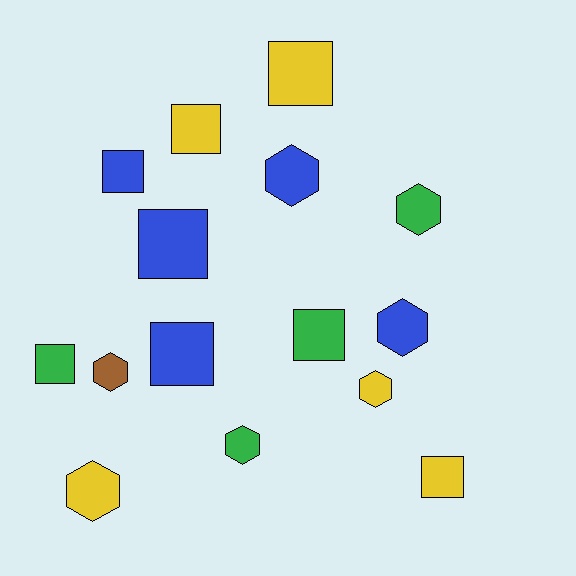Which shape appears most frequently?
Square, with 8 objects.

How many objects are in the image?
There are 15 objects.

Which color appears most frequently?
Blue, with 5 objects.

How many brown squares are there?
There are no brown squares.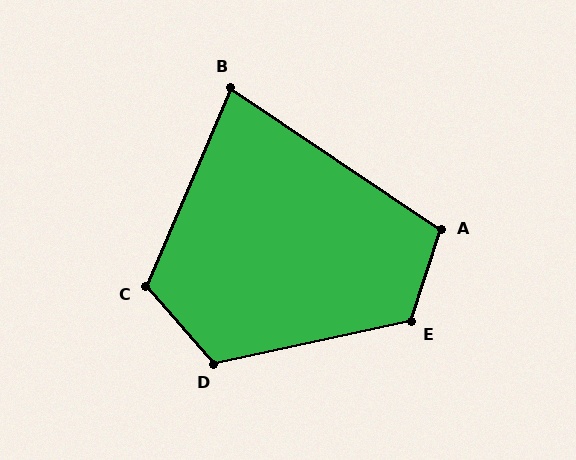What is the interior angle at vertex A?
Approximately 106 degrees (obtuse).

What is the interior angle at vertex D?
Approximately 119 degrees (obtuse).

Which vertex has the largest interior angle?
E, at approximately 120 degrees.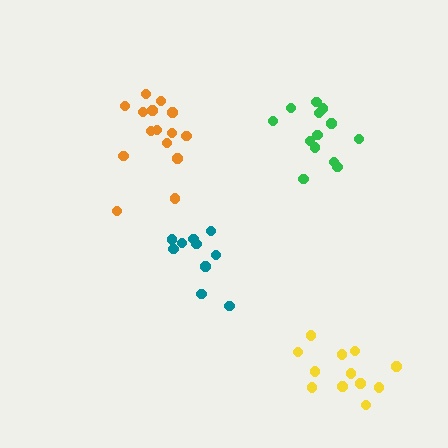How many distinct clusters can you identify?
There are 4 distinct clusters.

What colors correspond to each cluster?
The clusters are colored: orange, green, teal, yellow.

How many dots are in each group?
Group 1: 15 dots, Group 2: 13 dots, Group 3: 10 dots, Group 4: 12 dots (50 total).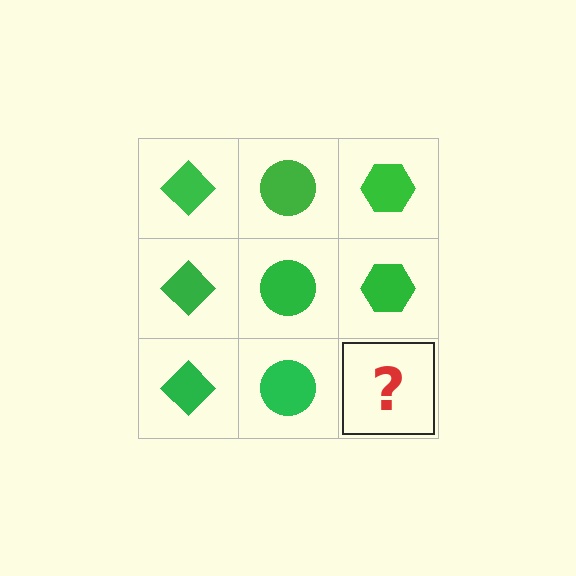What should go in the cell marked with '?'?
The missing cell should contain a green hexagon.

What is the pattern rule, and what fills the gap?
The rule is that each column has a consistent shape. The gap should be filled with a green hexagon.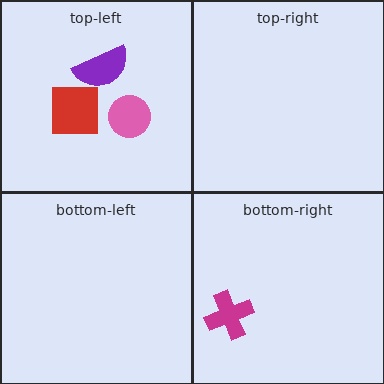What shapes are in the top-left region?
The red square, the pink circle, the purple semicircle.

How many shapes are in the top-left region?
3.